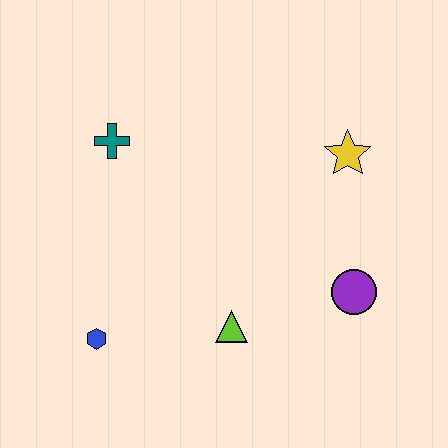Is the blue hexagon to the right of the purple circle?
No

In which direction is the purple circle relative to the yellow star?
The purple circle is below the yellow star.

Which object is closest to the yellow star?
The purple circle is closest to the yellow star.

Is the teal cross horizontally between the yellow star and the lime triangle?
No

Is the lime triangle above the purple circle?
No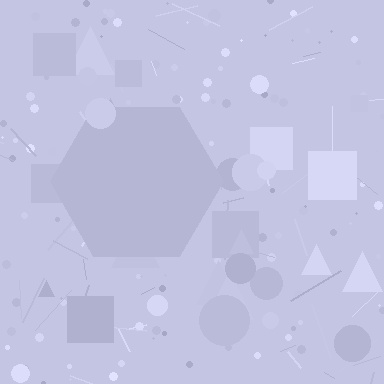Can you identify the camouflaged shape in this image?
The camouflaged shape is a hexagon.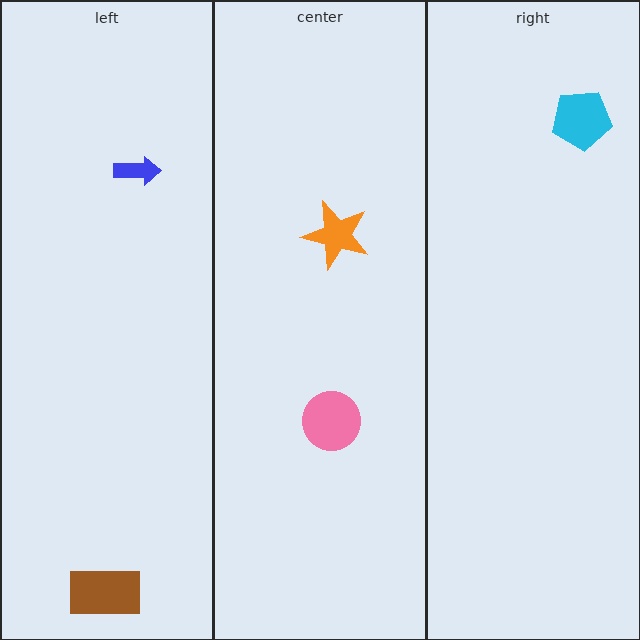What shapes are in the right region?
The cyan pentagon.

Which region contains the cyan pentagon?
The right region.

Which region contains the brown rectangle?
The left region.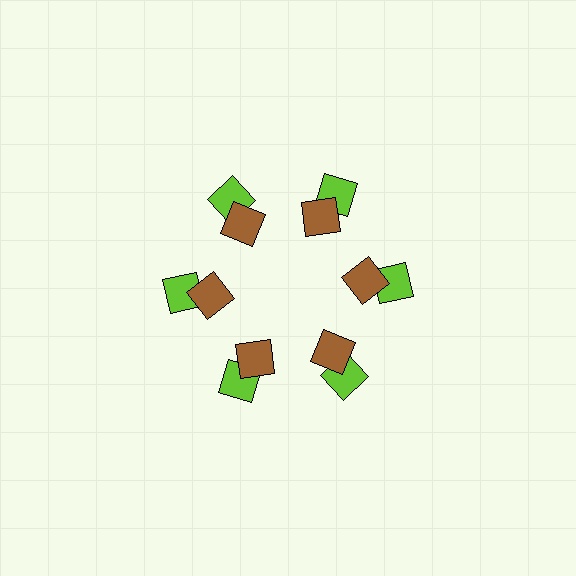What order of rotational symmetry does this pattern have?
This pattern has 6-fold rotational symmetry.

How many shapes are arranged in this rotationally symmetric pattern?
There are 12 shapes, arranged in 6 groups of 2.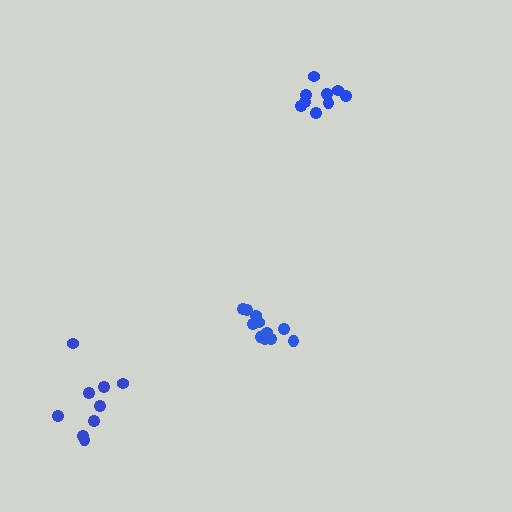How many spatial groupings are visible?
There are 3 spatial groupings.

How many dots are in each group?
Group 1: 9 dots, Group 2: 11 dots, Group 3: 9 dots (29 total).